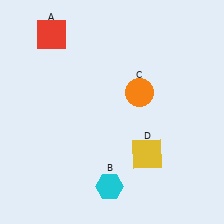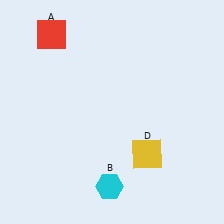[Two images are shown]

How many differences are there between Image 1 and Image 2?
There is 1 difference between the two images.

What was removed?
The orange circle (C) was removed in Image 2.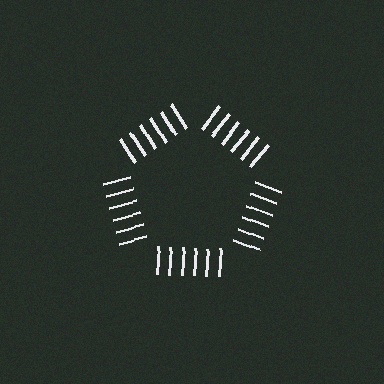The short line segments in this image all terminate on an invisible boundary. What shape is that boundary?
An illusory pentagon — the line segments terminate on its edges but no continuous stroke is drawn.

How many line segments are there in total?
30 — 6 along each of the 5 edges.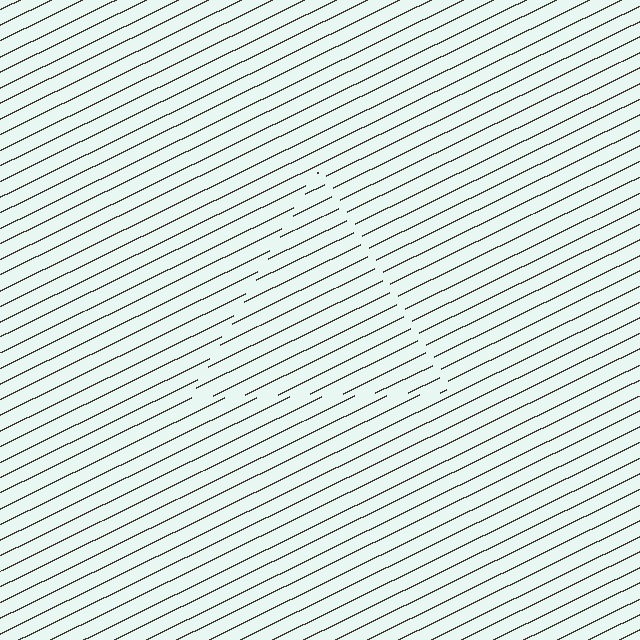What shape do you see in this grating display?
An illusory triangle. The interior of the shape contains the same grating, shifted by half a period — the contour is defined by the phase discontinuity where line-ends from the inner and outer gratings abut.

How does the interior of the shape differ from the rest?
The interior of the shape contains the same grating, shifted by half a period — the contour is defined by the phase discontinuity where line-ends from the inner and outer gratings abut.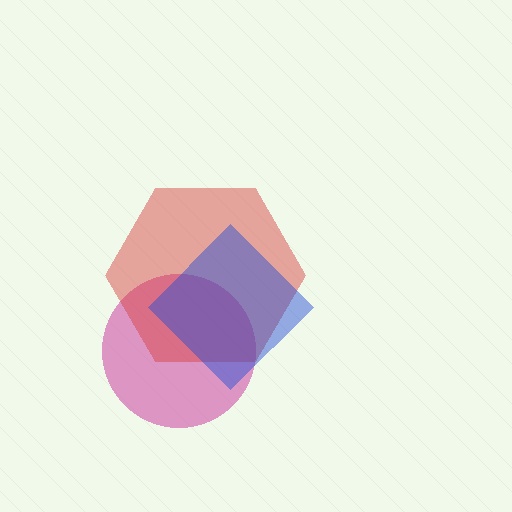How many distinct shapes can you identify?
There are 3 distinct shapes: a magenta circle, a red hexagon, a blue diamond.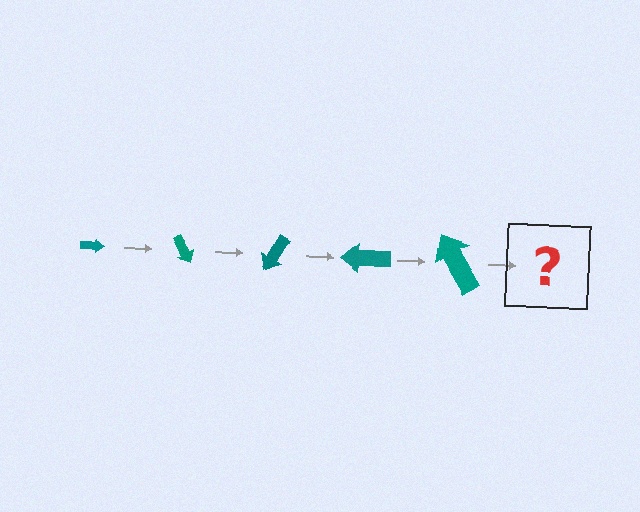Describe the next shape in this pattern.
It should be an arrow, larger than the previous one and rotated 300 degrees from the start.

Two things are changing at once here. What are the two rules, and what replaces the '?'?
The two rules are that the arrow grows larger each step and it rotates 60 degrees each step. The '?' should be an arrow, larger than the previous one and rotated 300 degrees from the start.